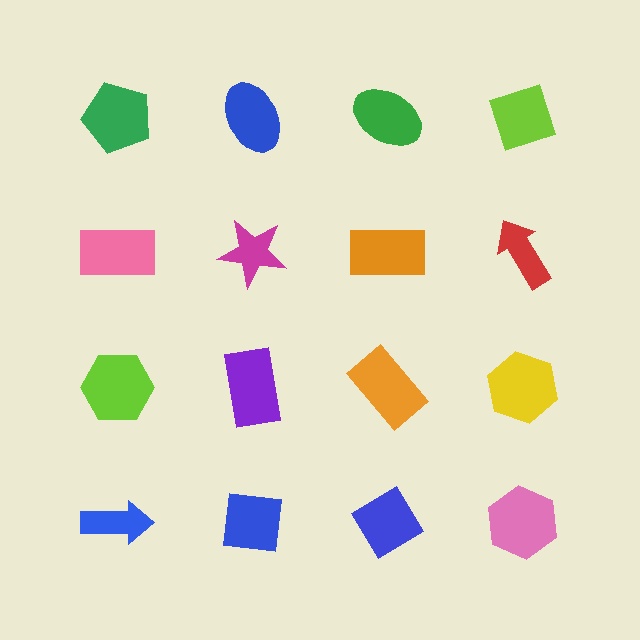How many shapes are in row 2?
4 shapes.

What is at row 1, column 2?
A blue ellipse.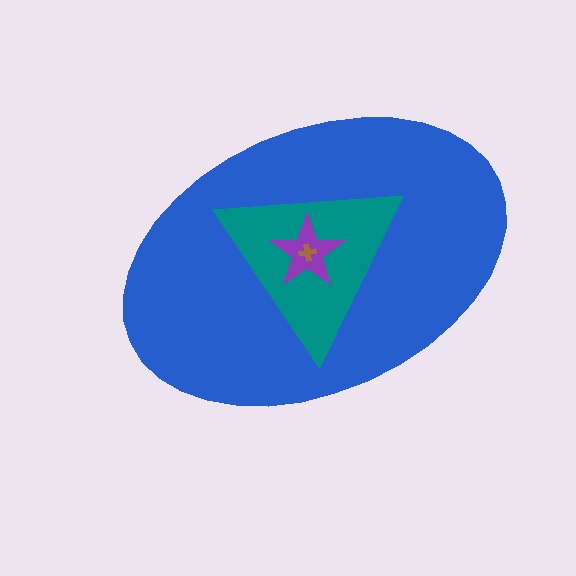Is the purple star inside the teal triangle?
Yes.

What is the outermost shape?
The blue ellipse.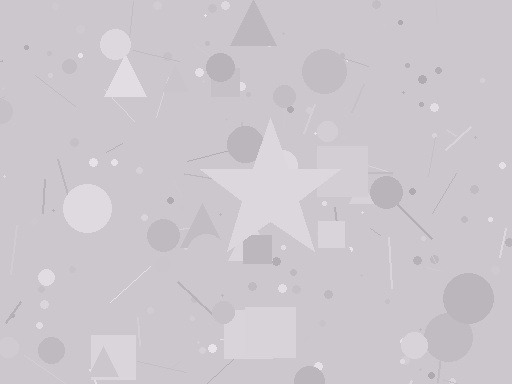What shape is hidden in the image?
A star is hidden in the image.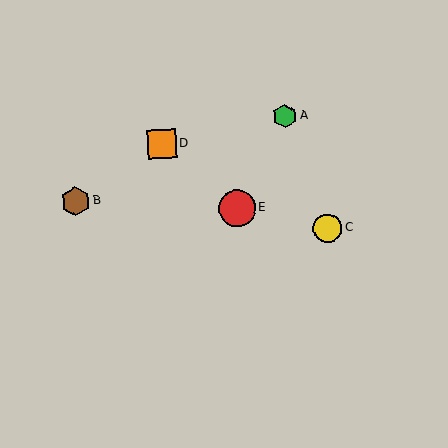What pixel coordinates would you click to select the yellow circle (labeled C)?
Click at (328, 228) to select the yellow circle C.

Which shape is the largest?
The red circle (labeled E) is the largest.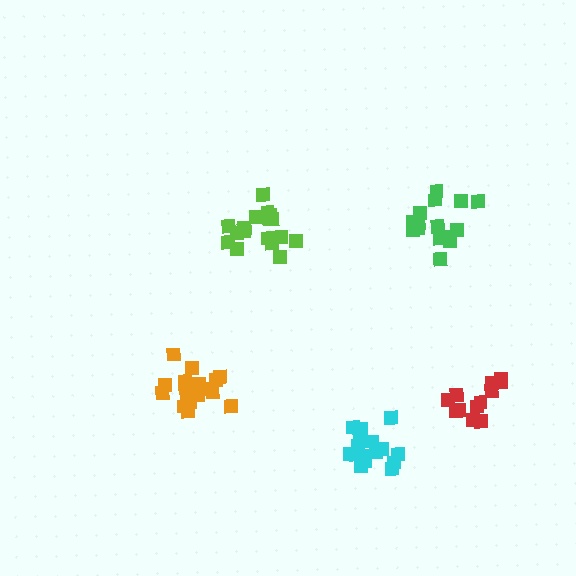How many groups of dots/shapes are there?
There are 5 groups.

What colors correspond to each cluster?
The clusters are colored: lime, orange, green, cyan, red.